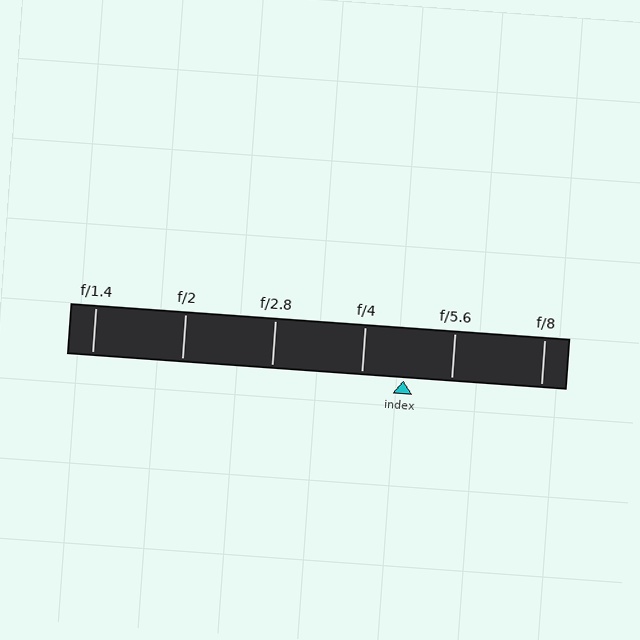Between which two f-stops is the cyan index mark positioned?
The index mark is between f/4 and f/5.6.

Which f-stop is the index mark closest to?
The index mark is closest to f/4.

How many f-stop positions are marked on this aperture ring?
There are 6 f-stop positions marked.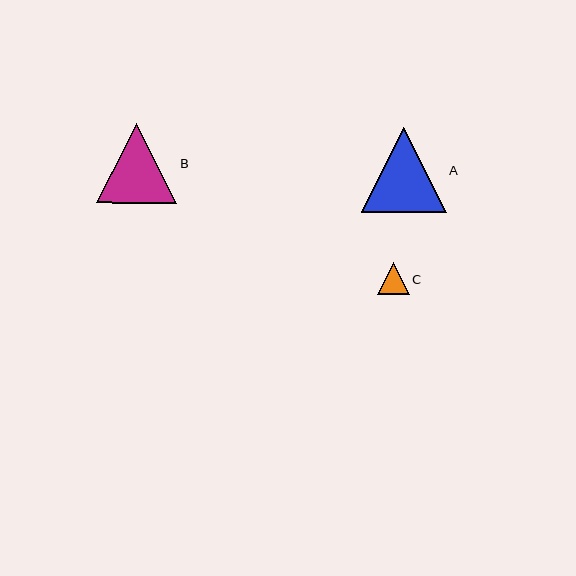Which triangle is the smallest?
Triangle C is the smallest with a size of approximately 32 pixels.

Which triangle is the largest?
Triangle A is the largest with a size of approximately 84 pixels.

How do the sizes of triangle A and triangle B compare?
Triangle A and triangle B are approximately the same size.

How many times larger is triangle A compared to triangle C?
Triangle A is approximately 2.6 times the size of triangle C.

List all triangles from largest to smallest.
From largest to smallest: A, B, C.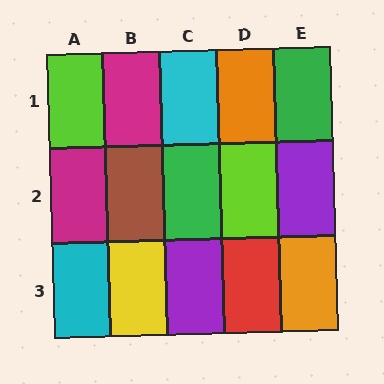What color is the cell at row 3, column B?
Yellow.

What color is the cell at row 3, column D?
Red.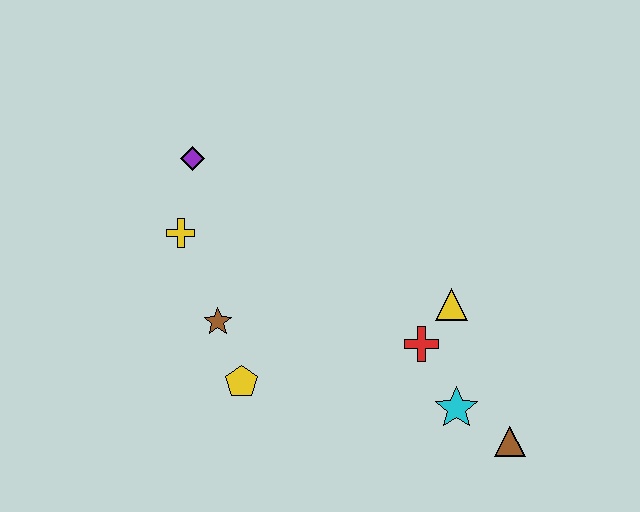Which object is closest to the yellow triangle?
The red cross is closest to the yellow triangle.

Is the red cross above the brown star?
No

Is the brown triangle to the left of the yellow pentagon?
No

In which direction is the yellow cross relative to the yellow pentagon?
The yellow cross is above the yellow pentagon.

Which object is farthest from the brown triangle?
The purple diamond is farthest from the brown triangle.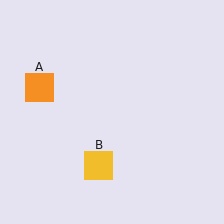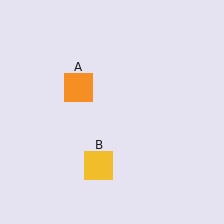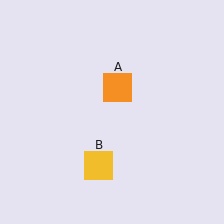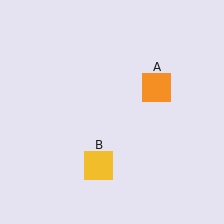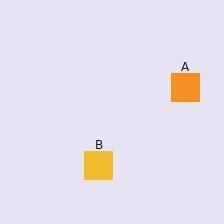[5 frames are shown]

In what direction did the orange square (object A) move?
The orange square (object A) moved right.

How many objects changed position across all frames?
1 object changed position: orange square (object A).